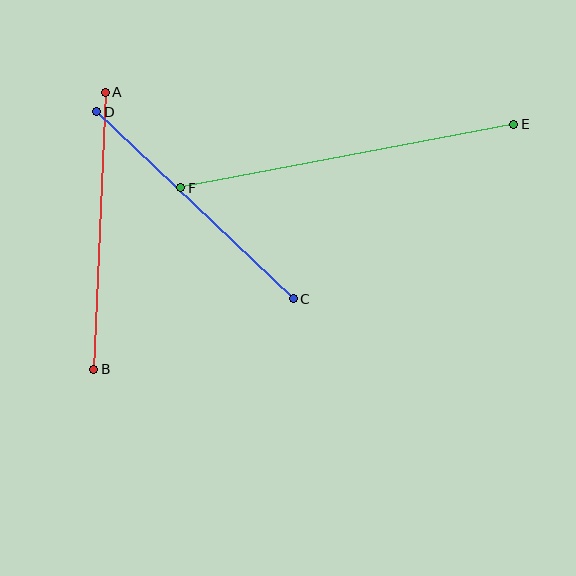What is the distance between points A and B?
The distance is approximately 277 pixels.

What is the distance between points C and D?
The distance is approximately 271 pixels.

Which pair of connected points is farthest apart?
Points E and F are farthest apart.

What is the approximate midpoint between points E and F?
The midpoint is at approximately (347, 156) pixels.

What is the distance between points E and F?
The distance is approximately 339 pixels.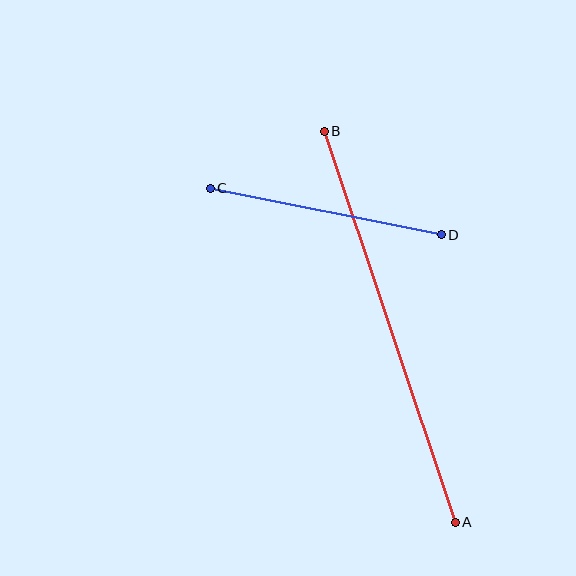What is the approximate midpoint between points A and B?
The midpoint is at approximately (390, 327) pixels.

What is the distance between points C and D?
The distance is approximately 236 pixels.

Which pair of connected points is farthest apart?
Points A and B are farthest apart.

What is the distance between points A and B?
The distance is approximately 412 pixels.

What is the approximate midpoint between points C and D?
The midpoint is at approximately (326, 211) pixels.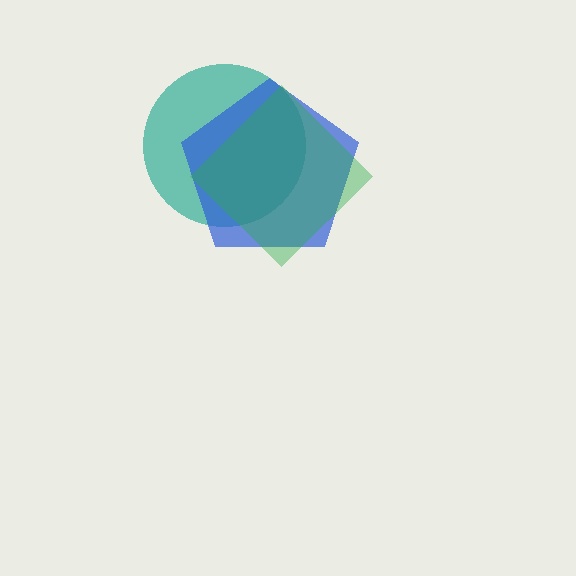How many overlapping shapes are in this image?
There are 3 overlapping shapes in the image.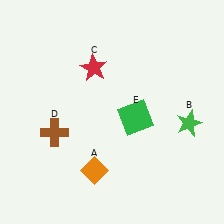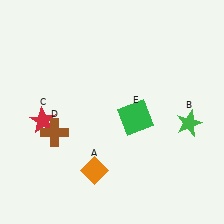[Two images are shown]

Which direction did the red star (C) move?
The red star (C) moved down.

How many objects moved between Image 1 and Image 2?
1 object moved between the two images.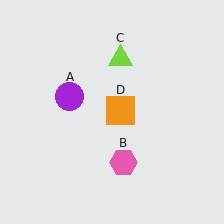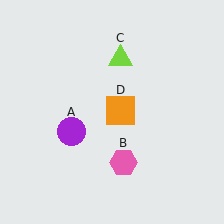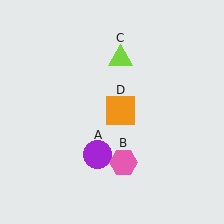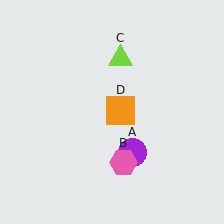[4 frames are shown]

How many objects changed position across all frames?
1 object changed position: purple circle (object A).